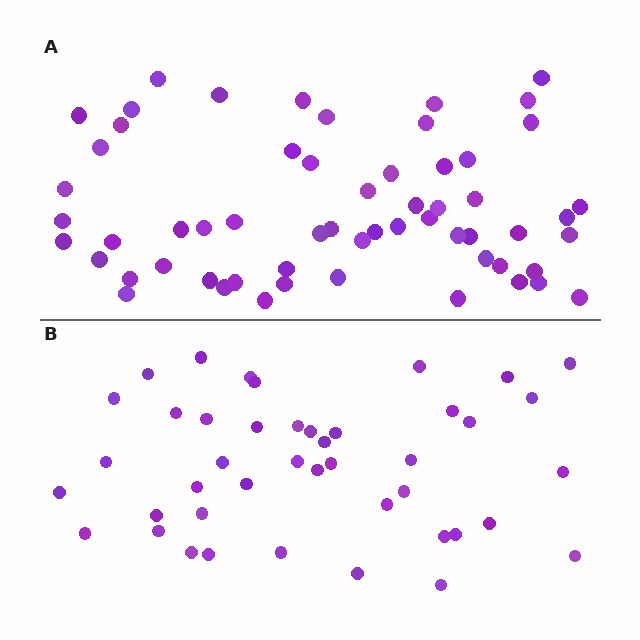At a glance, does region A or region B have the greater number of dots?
Region A (the top region) has more dots.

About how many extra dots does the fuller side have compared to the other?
Region A has approximately 15 more dots than region B.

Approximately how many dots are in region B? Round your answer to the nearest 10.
About 40 dots. (The exact count is 43, which rounds to 40.)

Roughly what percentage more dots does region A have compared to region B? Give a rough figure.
About 35% more.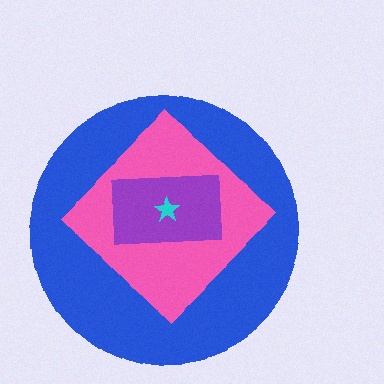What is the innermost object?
The cyan star.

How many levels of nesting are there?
4.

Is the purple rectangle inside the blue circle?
Yes.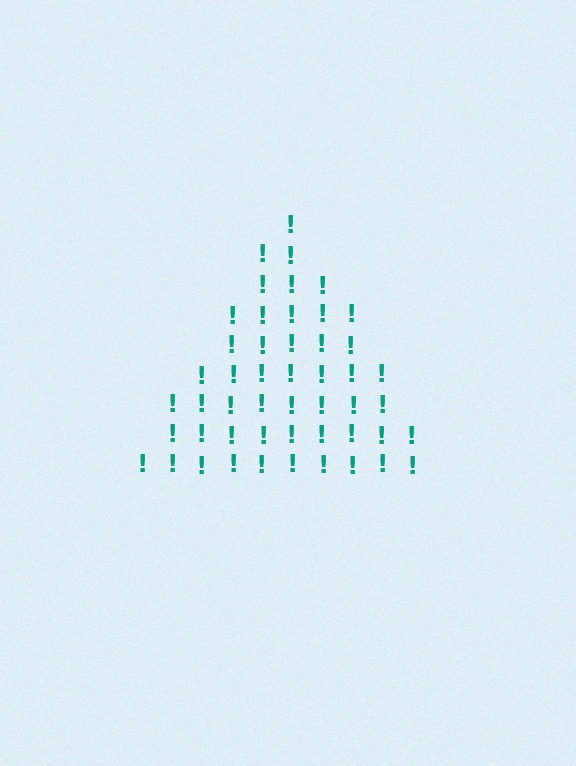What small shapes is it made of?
It is made of small exclamation marks.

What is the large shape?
The large shape is a triangle.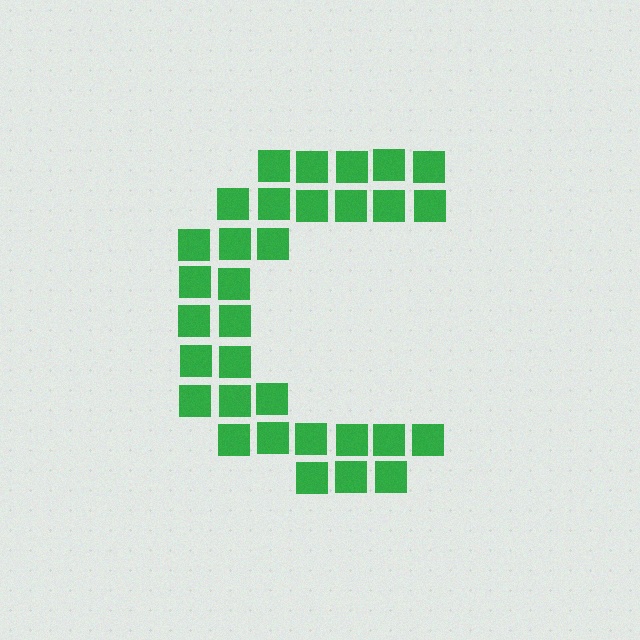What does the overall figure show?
The overall figure shows the letter C.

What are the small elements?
The small elements are squares.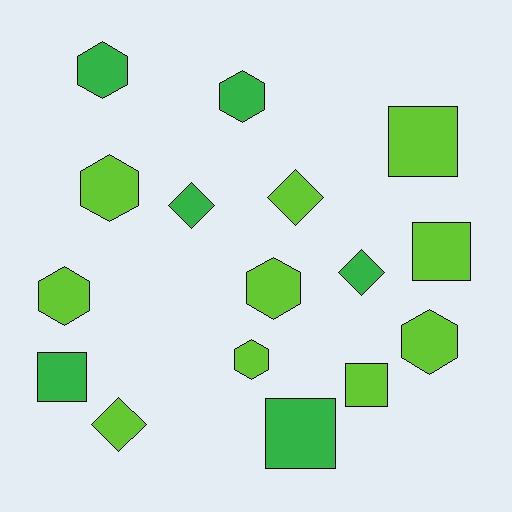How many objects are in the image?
There are 16 objects.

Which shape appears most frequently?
Hexagon, with 7 objects.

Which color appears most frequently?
Lime, with 10 objects.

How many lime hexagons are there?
There are 5 lime hexagons.